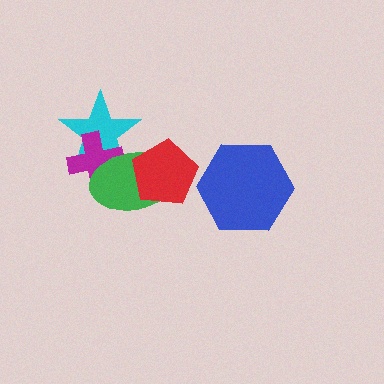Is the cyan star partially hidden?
Yes, it is partially covered by another shape.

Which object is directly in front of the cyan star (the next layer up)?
The magenta cross is directly in front of the cyan star.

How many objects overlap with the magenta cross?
2 objects overlap with the magenta cross.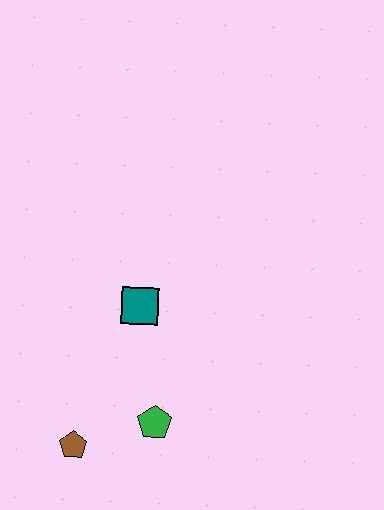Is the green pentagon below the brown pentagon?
No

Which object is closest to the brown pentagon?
The green pentagon is closest to the brown pentagon.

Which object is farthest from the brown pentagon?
The teal square is farthest from the brown pentagon.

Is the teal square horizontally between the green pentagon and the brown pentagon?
Yes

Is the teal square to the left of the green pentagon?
Yes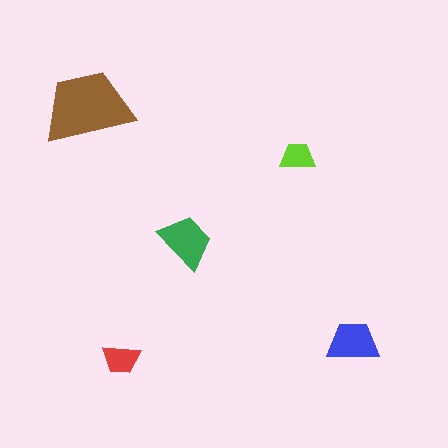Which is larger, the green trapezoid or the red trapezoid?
The green one.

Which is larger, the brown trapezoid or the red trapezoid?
The brown one.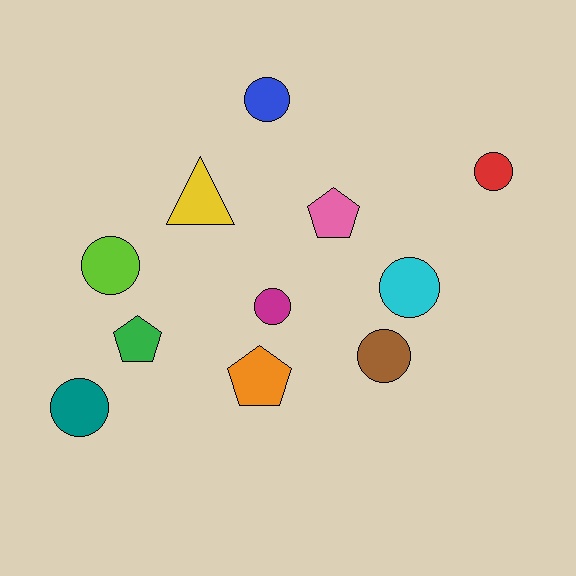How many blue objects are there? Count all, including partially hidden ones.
There is 1 blue object.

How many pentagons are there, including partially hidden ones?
There are 3 pentagons.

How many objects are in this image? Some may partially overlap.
There are 11 objects.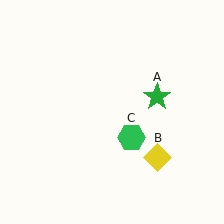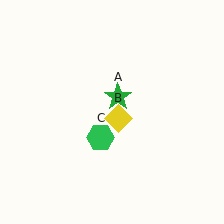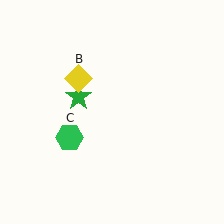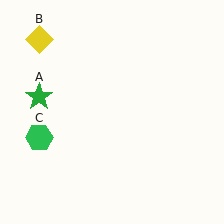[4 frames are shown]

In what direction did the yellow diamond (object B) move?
The yellow diamond (object B) moved up and to the left.